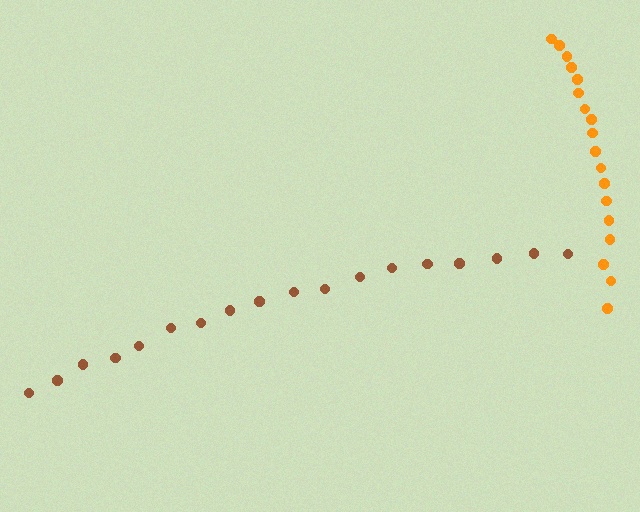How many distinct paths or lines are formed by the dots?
There are 2 distinct paths.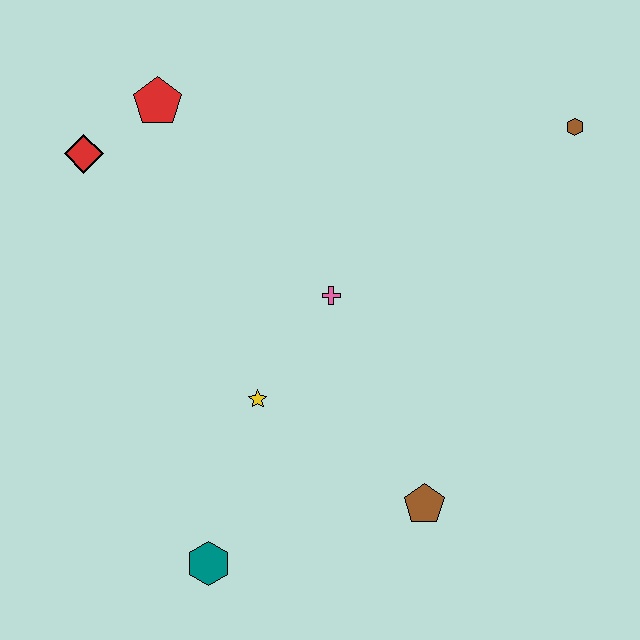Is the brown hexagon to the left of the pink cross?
No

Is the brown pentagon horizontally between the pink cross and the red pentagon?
No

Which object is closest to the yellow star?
The pink cross is closest to the yellow star.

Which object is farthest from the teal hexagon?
The brown hexagon is farthest from the teal hexagon.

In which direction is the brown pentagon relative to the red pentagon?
The brown pentagon is below the red pentagon.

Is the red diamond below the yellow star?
No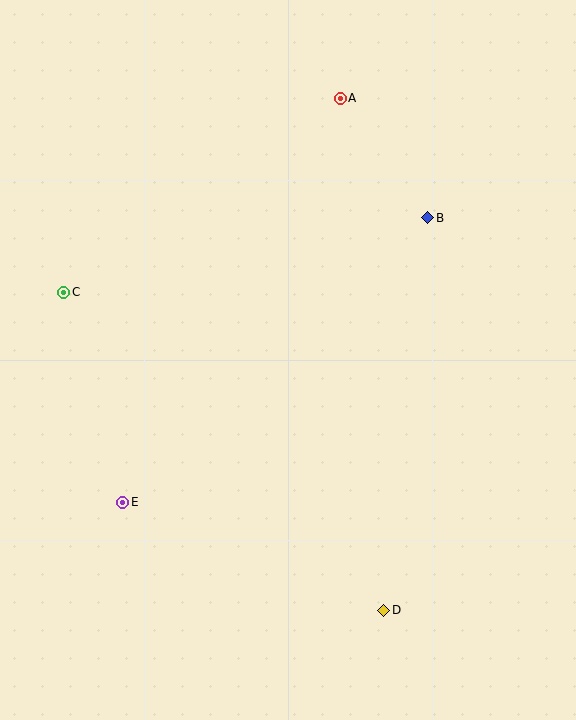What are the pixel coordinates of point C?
Point C is at (64, 292).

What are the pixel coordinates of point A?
Point A is at (340, 98).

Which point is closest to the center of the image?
Point B at (428, 218) is closest to the center.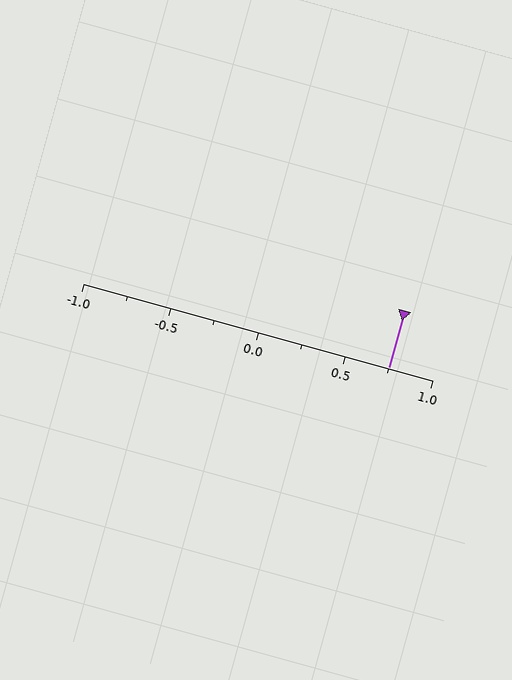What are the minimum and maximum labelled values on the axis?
The axis runs from -1.0 to 1.0.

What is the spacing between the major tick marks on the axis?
The major ticks are spaced 0.5 apart.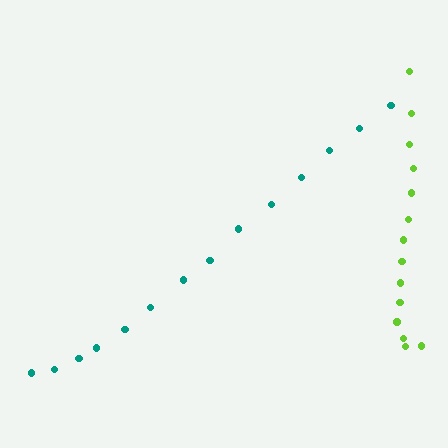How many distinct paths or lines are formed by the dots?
There are 2 distinct paths.